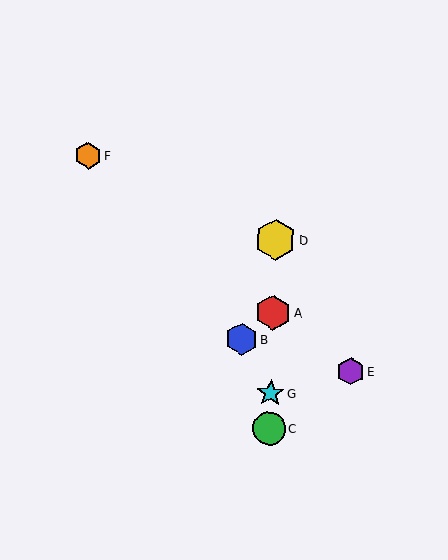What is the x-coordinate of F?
Object F is at x≈88.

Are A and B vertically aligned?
No, A is at x≈273 and B is at x≈241.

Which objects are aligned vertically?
Objects A, C, D, G are aligned vertically.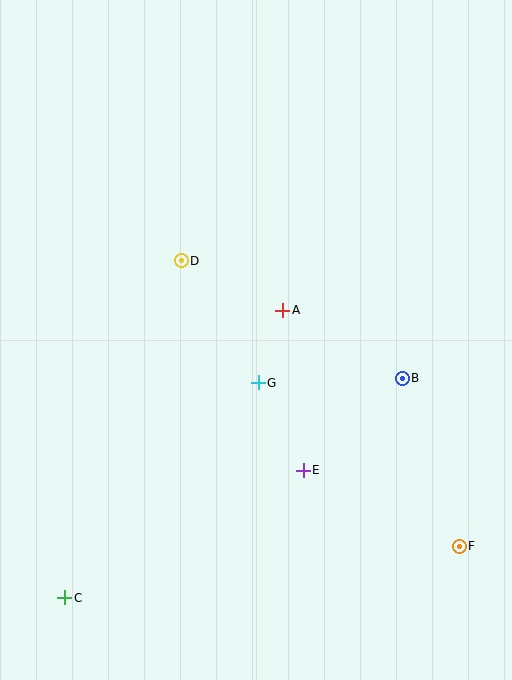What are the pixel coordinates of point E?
Point E is at (303, 470).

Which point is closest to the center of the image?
Point A at (283, 310) is closest to the center.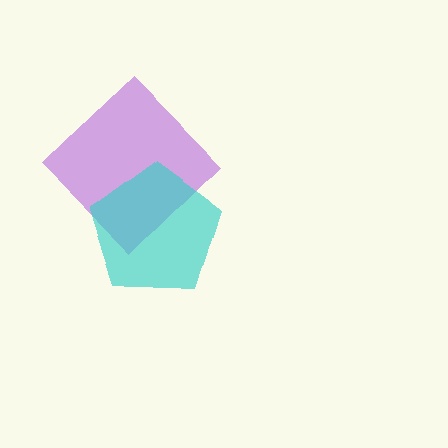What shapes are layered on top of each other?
The layered shapes are: a purple diamond, a cyan pentagon.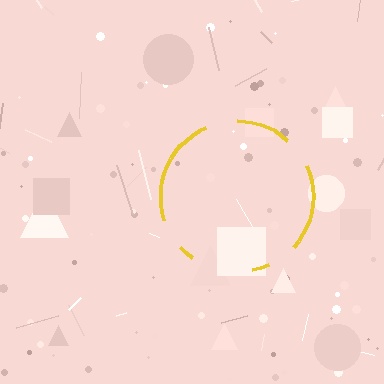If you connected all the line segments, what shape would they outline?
They would outline a circle.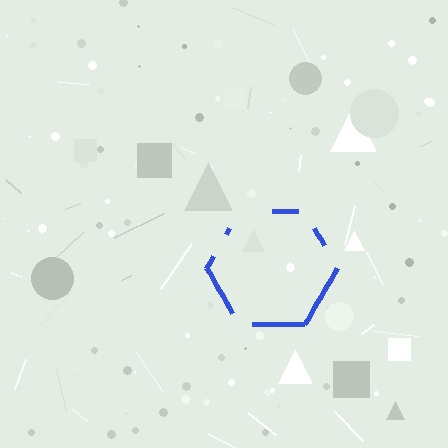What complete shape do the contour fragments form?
The contour fragments form a hexagon.